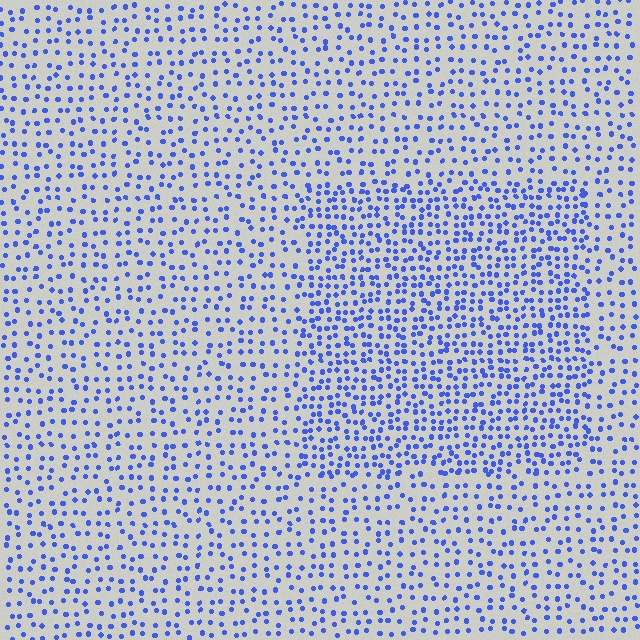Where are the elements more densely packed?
The elements are more densely packed inside the rectangle boundary.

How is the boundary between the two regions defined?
The boundary is defined by a change in element density (approximately 1.7x ratio). All elements are the same color, size, and shape.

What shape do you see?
I see a rectangle.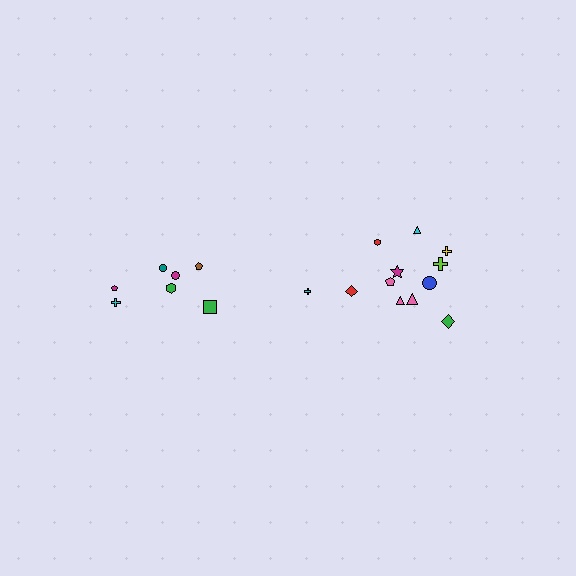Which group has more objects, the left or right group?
The right group.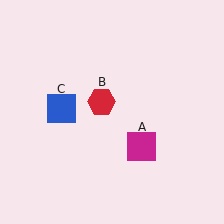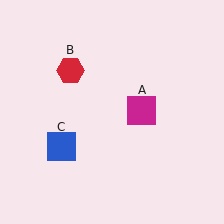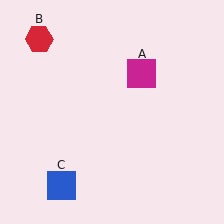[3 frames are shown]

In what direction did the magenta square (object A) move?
The magenta square (object A) moved up.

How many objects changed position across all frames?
3 objects changed position: magenta square (object A), red hexagon (object B), blue square (object C).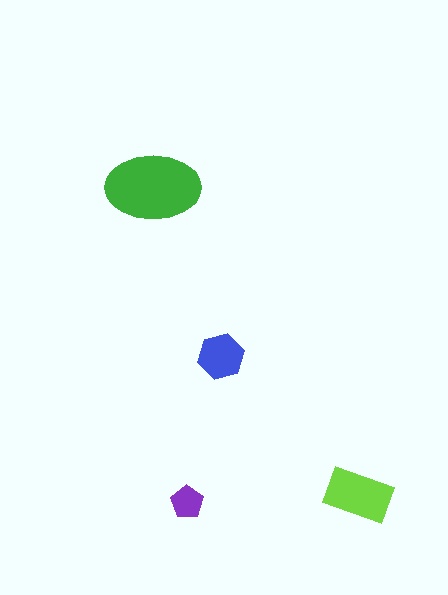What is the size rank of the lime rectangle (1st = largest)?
2nd.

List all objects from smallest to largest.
The purple pentagon, the blue hexagon, the lime rectangle, the green ellipse.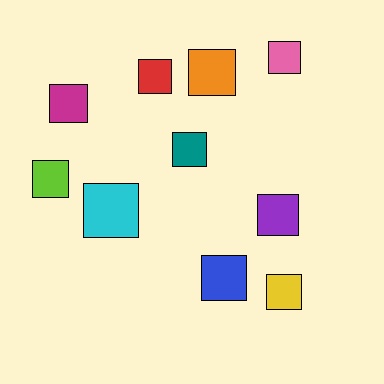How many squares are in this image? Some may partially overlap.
There are 10 squares.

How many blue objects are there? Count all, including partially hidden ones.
There is 1 blue object.